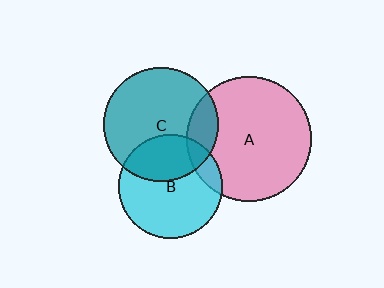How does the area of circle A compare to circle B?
Approximately 1.5 times.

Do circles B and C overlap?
Yes.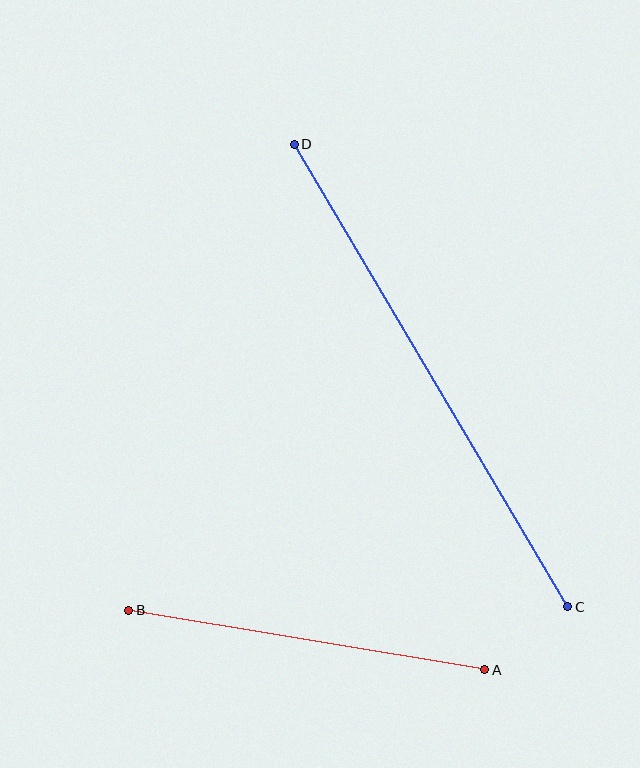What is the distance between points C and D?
The distance is approximately 537 pixels.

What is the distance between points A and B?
The distance is approximately 361 pixels.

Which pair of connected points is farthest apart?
Points C and D are farthest apart.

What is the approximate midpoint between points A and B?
The midpoint is at approximately (307, 640) pixels.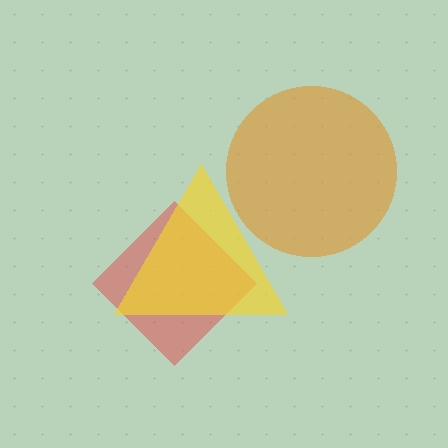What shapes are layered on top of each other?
The layered shapes are: an orange circle, a red diamond, a yellow triangle.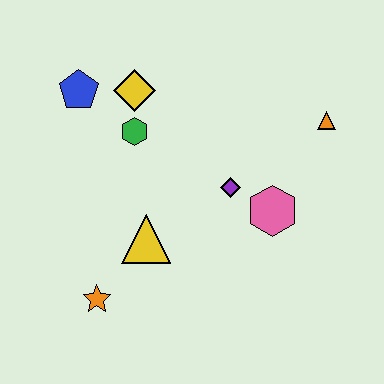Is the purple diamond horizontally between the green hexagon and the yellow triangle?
No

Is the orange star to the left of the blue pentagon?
No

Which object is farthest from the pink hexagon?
The blue pentagon is farthest from the pink hexagon.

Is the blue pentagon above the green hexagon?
Yes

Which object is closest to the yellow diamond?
The green hexagon is closest to the yellow diamond.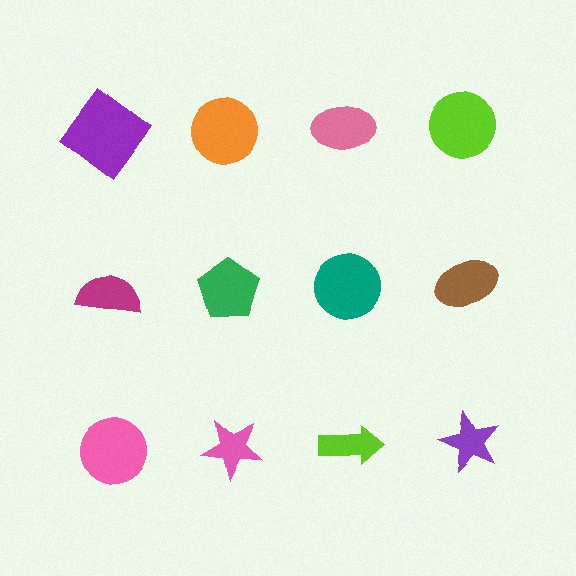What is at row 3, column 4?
A purple star.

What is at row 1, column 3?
A pink ellipse.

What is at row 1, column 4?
A lime circle.